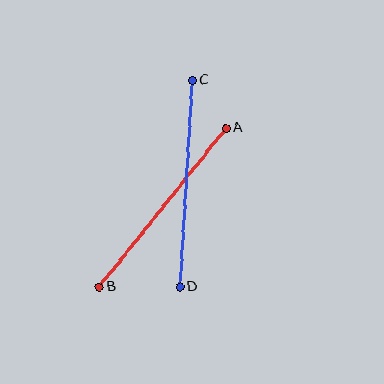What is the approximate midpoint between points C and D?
The midpoint is at approximately (186, 183) pixels.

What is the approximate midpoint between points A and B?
The midpoint is at approximately (163, 208) pixels.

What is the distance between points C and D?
The distance is approximately 207 pixels.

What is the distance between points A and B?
The distance is approximately 203 pixels.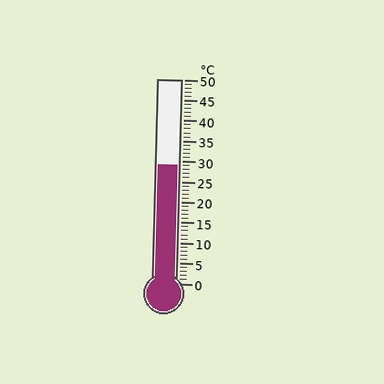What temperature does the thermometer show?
The thermometer shows approximately 29°C.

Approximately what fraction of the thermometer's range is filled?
The thermometer is filled to approximately 60% of its range.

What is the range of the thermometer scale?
The thermometer scale ranges from 0°C to 50°C.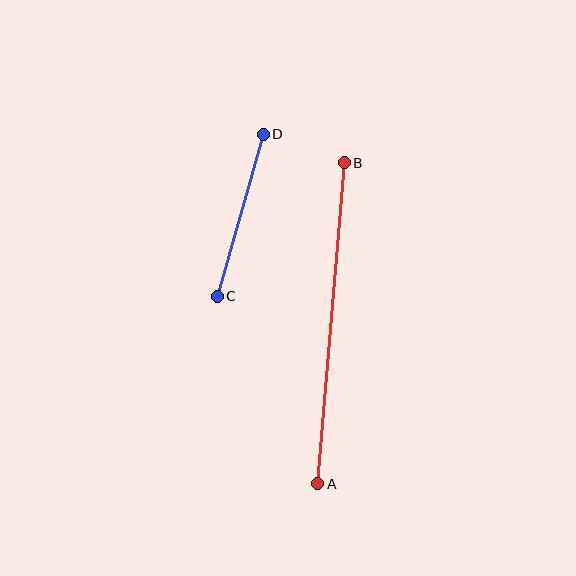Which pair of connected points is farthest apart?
Points A and B are farthest apart.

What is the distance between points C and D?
The distance is approximately 168 pixels.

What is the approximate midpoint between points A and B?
The midpoint is at approximately (331, 323) pixels.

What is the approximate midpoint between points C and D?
The midpoint is at approximately (240, 215) pixels.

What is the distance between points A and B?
The distance is approximately 322 pixels.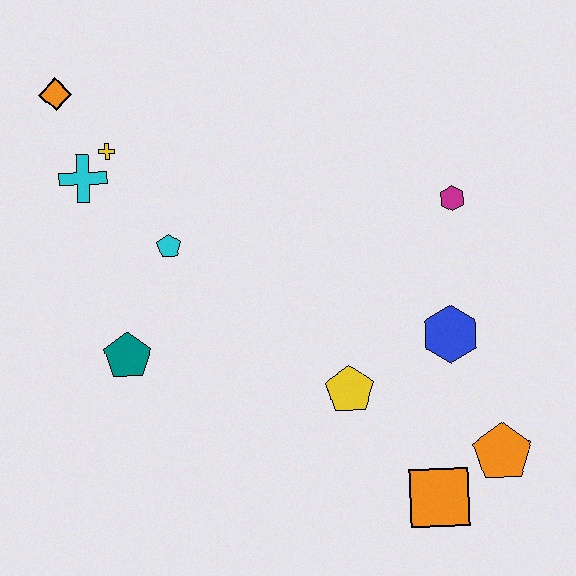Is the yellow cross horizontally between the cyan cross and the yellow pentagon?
Yes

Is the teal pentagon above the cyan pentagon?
No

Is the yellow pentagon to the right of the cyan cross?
Yes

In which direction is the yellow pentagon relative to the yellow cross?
The yellow pentagon is below the yellow cross.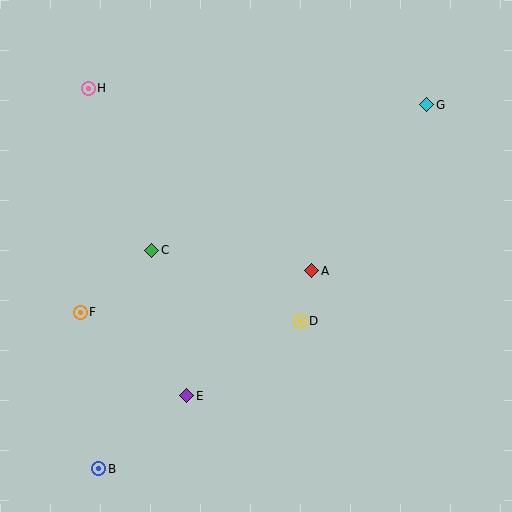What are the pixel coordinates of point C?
Point C is at (152, 250).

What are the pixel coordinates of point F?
Point F is at (80, 312).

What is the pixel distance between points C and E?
The distance between C and E is 150 pixels.